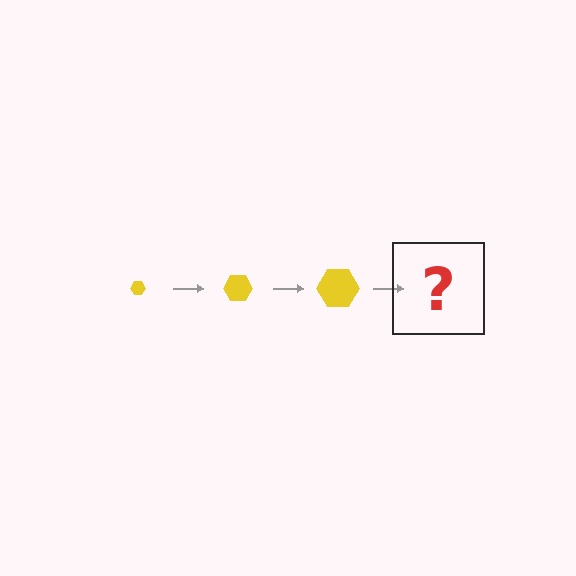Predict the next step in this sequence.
The next step is a yellow hexagon, larger than the previous one.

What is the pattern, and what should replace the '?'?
The pattern is that the hexagon gets progressively larger each step. The '?' should be a yellow hexagon, larger than the previous one.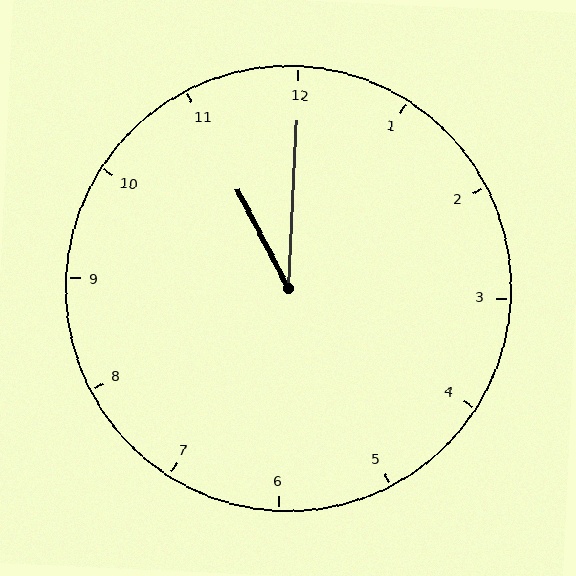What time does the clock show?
11:00.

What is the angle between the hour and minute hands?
Approximately 30 degrees.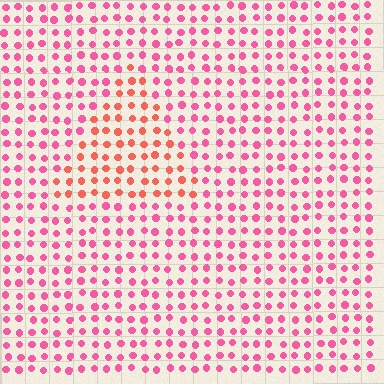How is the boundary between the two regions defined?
The boundary is defined purely by a slight shift in hue (about 32 degrees). Spacing, size, and orientation are identical on both sides.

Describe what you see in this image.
The image is filled with small pink elements in a uniform arrangement. A triangle-shaped region is visible where the elements are tinted to a slightly different hue, forming a subtle color boundary.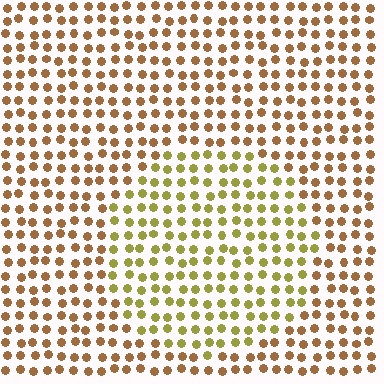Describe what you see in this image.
The image is filled with small brown elements in a uniform arrangement. A circle-shaped region is visible where the elements are tinted to a slightly different hue, forming a subtle color boundary.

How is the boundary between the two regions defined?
The boundary is defined purely by a slight shift in hue (about 36 degrees). Spacing, size, and orientation are identical on both sides.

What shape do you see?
I see a circle.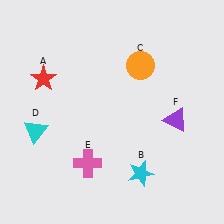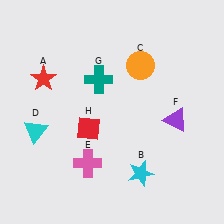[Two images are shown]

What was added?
A teal cross (G), a red diamond (H) were added in Image 2.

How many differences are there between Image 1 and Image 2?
There are 2 differences between the two images.